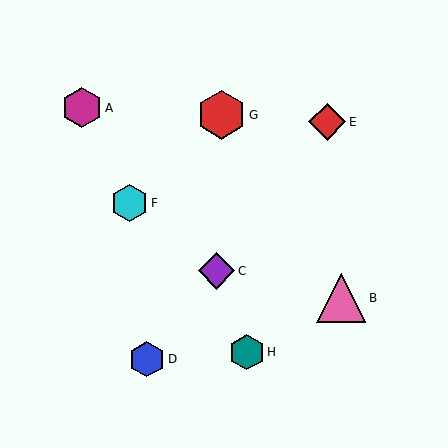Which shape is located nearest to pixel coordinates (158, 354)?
The blue hexagon (labeled D) at (147, 359) is nearest to that location.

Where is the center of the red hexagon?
The center of the red hexagon is at (222, 115).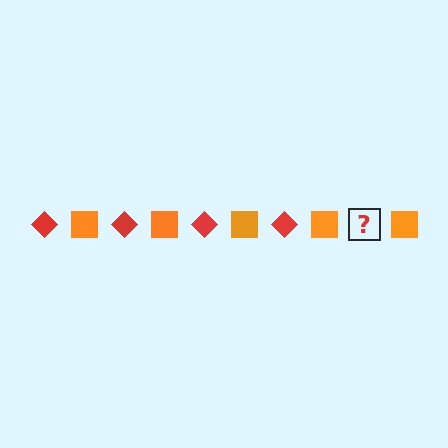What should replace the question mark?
The question mark should be replaced with a red diamond.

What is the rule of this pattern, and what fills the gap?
The rule is that the pattern alternates between red diamond and orange square. The gap should be filled with a red diamond.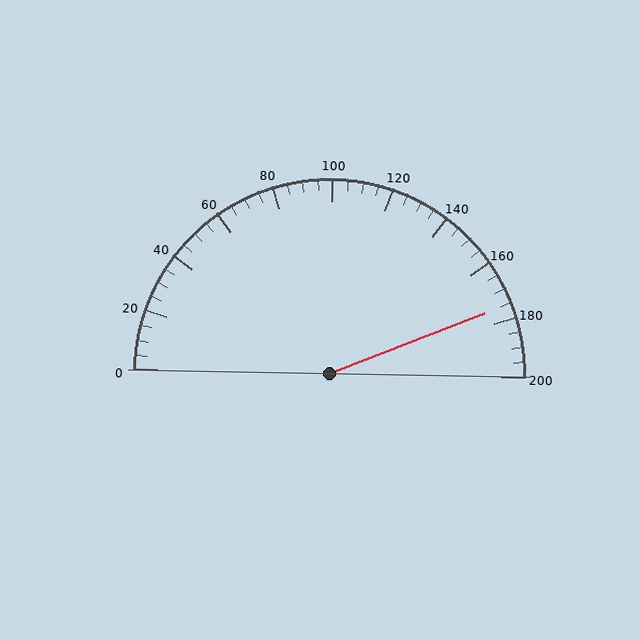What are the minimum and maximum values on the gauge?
The gauge ranges from 0 to 200.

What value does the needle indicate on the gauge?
The needle indicates approximately 175.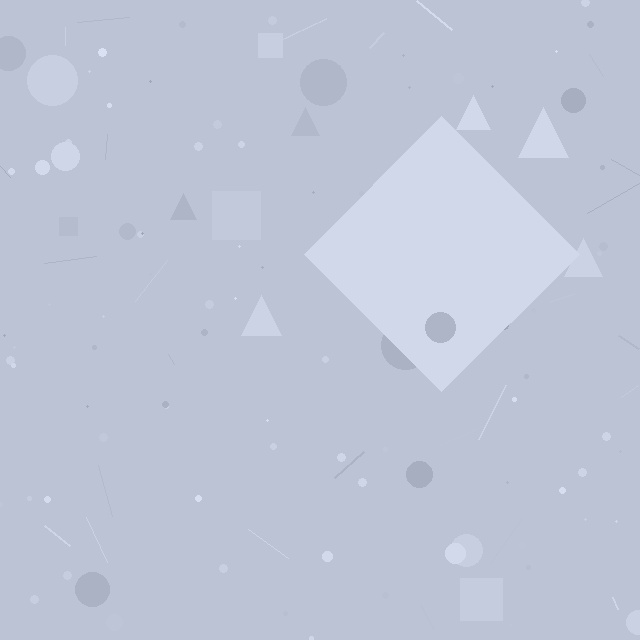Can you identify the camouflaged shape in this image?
The camouflaged shape is a diamond.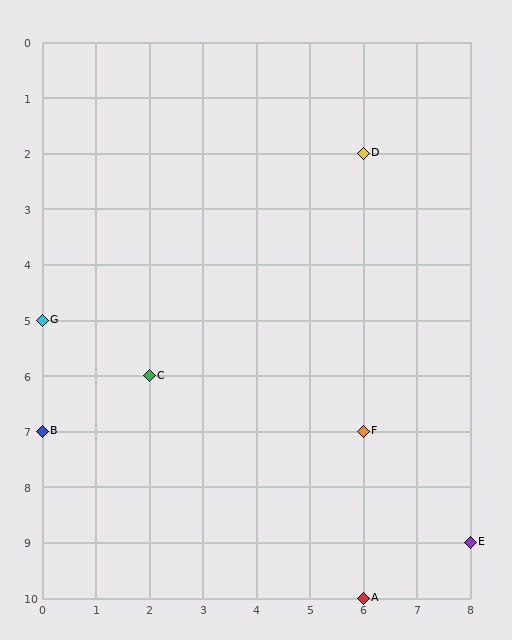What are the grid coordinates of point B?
Point B is at grid coordinates (0, 7).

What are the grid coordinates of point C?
Point C is at grid coordinates (2, 6).